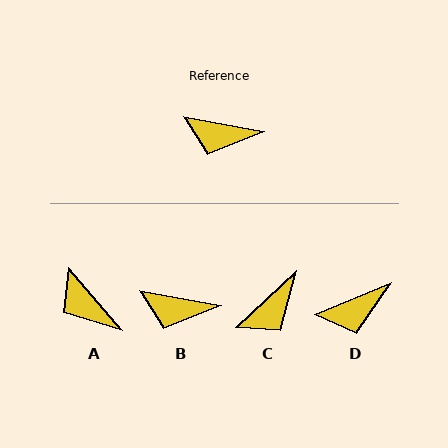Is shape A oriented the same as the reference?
No, it is off by about 39 degrees.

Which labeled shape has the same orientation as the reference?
B.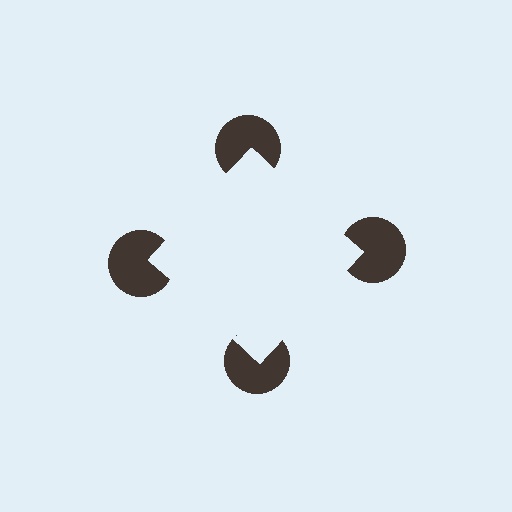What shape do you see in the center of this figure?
An illusory square — its edges are inferred from the aligned wedge cuts in the pac-man discs, not physically drawn.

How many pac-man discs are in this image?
There are 4 — one at each vertex of the illusory square.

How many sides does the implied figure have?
4 sides.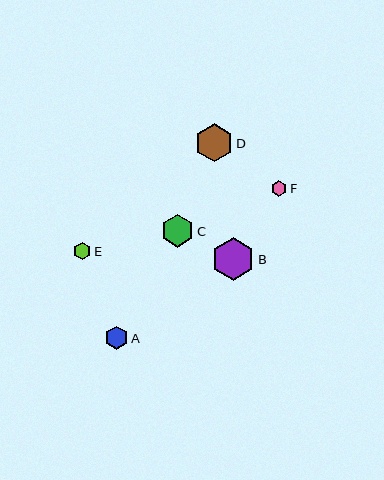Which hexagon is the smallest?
Hexagon F is the smallest with a size of approximately 16 pixels.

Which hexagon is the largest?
Hexagon B is the largest with a size of approximately 43 pixels.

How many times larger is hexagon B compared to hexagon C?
Hexagon B is approximately 1.3 times the size of hexagon C.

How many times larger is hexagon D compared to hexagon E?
Hexagon D is approximately 2.2 times the size of hexagon E.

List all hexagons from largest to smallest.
From largest to smallest: B, D, C, A, E, F.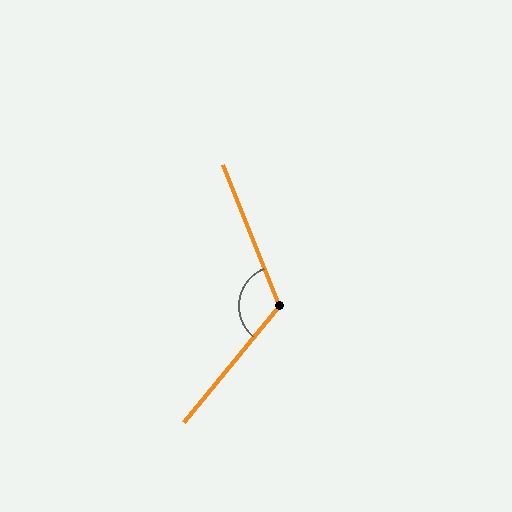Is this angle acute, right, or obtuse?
It is obtuse.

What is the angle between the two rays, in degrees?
Approximately 119 degrees.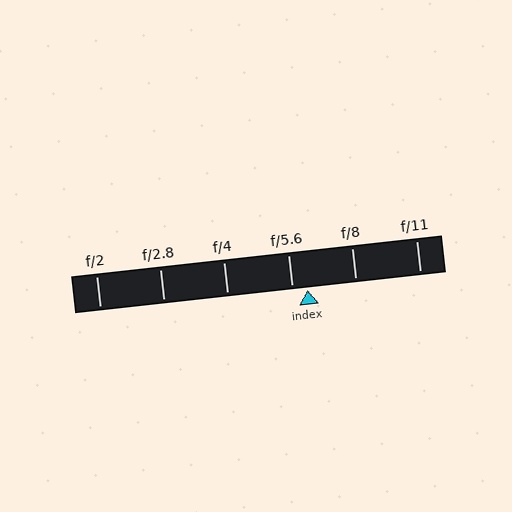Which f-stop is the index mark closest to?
The index mark is closest to f/5.6.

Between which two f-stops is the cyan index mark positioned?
The index mark is between f/5.6 and f/8.